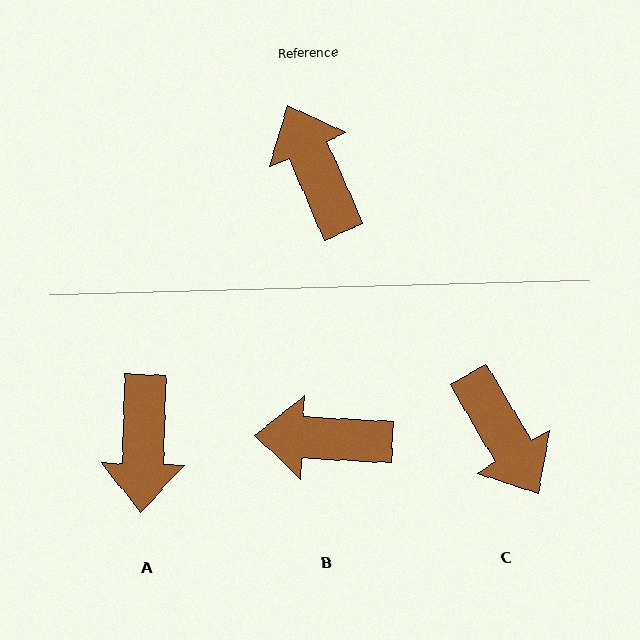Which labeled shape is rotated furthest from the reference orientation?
C, about 173 degrees away.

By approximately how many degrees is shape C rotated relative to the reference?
Approximately 173 degrees clockwise.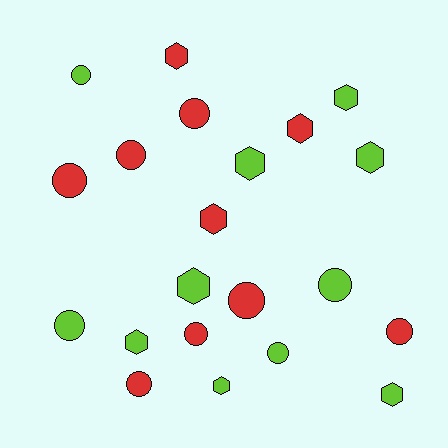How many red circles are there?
There are 7 red circles.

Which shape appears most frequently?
Circle, with 11 objects.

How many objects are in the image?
There are 21 objects.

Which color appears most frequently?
Lime, with 11 objects.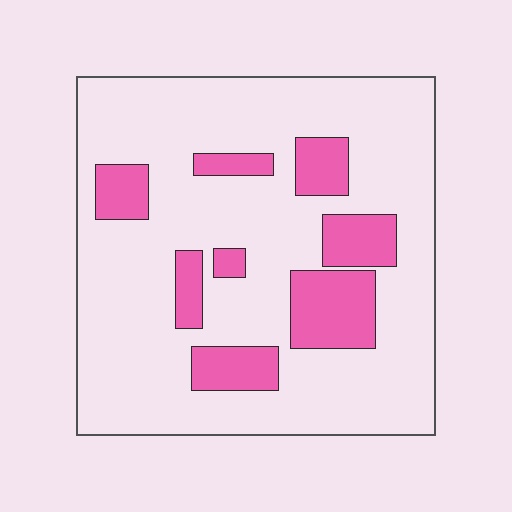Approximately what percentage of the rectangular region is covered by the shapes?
Approximately 20%.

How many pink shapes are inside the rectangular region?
8.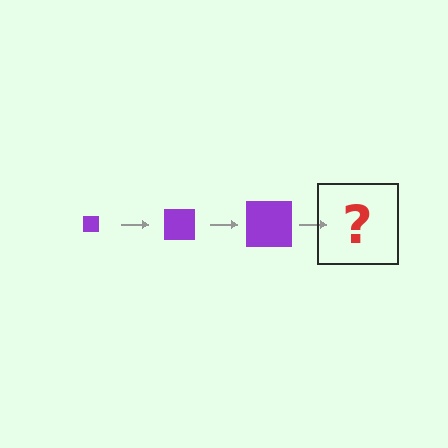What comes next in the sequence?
The next element should be a purple square, larger than the previous one.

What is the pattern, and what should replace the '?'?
The pattern is that the square gets progressively larger each step. The '?' should be a purple square, larger than the previous one.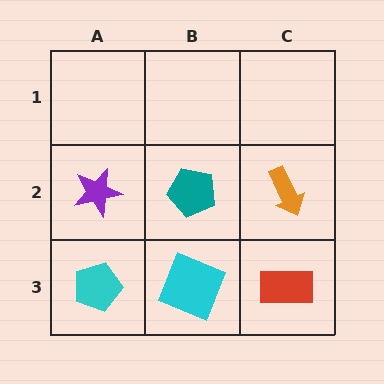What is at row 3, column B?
A cyan square.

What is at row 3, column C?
A red rectangle.